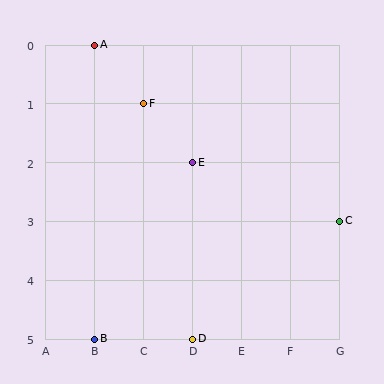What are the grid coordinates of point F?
Point F is at grid coordinates (C, 1).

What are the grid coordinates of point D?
Point D is at grid coordinates (D, 5).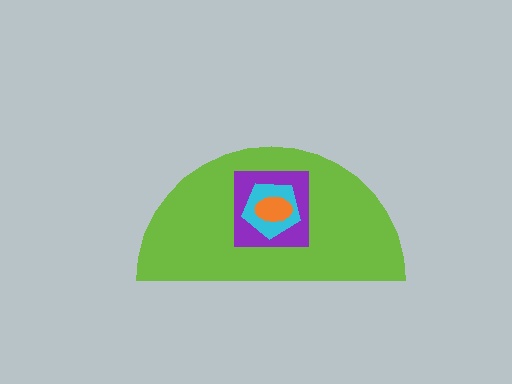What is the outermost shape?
The lime semicircle.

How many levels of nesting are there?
4.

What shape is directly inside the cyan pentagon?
The orange ellipse.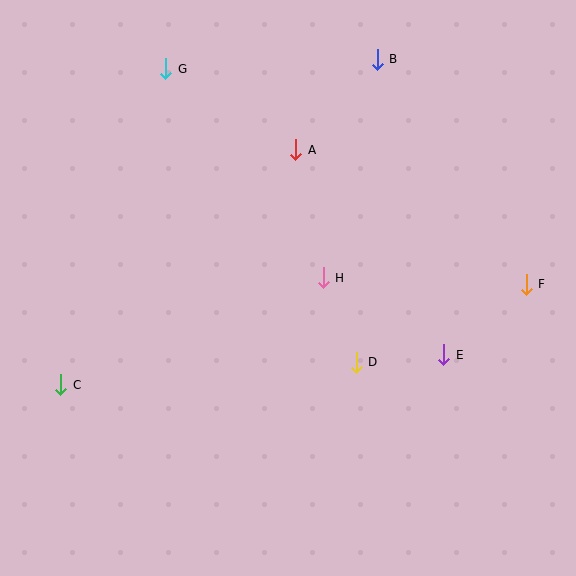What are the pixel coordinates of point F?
Point F is at (526, 284).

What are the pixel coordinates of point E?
Point E is at (444, 355).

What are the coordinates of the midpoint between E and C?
The midpoint between E and C is at (252, 370).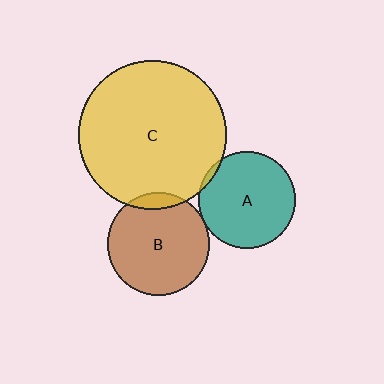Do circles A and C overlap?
Yes.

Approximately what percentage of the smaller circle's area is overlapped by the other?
Approximately 5%.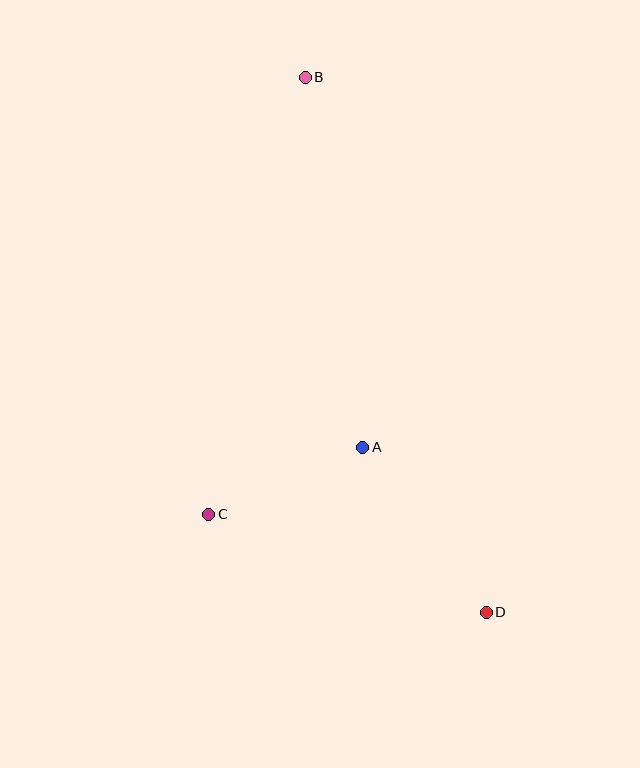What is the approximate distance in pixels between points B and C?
The distance between B and C is approximately 447 pixels.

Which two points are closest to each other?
Points A and C are closest to each other.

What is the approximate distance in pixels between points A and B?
The distance between A and B is approximately 374 pixels.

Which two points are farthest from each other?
Points B and D are farthest from each other.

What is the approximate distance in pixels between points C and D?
The distance between C and D is approximately 294 pixels.